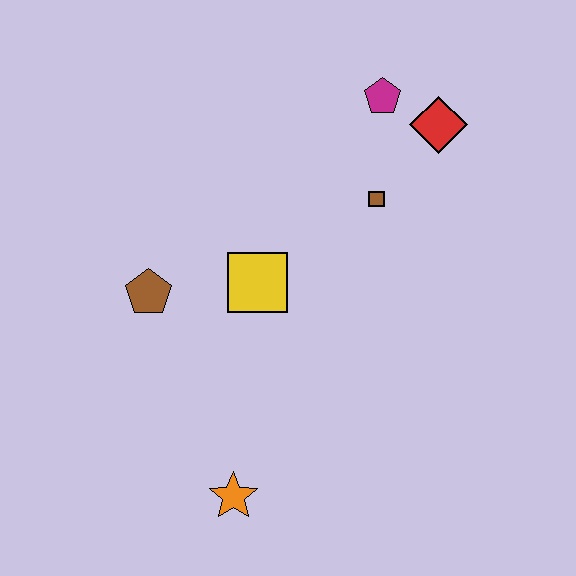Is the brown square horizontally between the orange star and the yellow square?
No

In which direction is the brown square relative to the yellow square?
The brown square is to the right of the yellow square.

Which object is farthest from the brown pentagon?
The red diamond is farthest from the brown pentagon.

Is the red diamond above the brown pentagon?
Yes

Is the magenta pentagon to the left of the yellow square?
No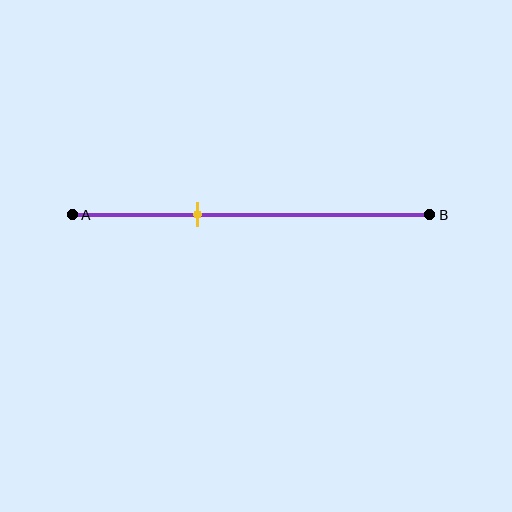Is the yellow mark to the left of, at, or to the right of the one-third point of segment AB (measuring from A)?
The yellow mark is approximately at the one-third point of segment AB.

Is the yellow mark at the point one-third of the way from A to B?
Yes, the mark is approximately at the one-third point.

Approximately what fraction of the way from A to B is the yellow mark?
The yellow mark is approximately 35% of the way from A to B.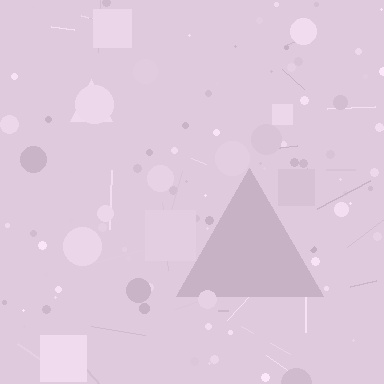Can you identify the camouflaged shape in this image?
The camouflaged shape is a triangle.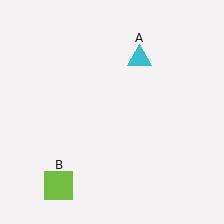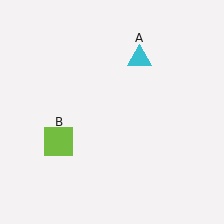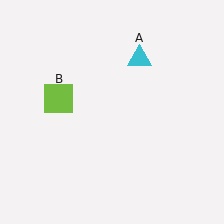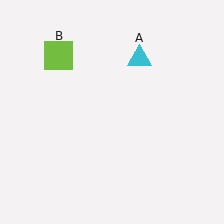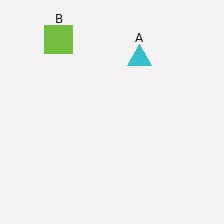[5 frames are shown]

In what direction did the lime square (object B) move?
The lime square (object B) moved up.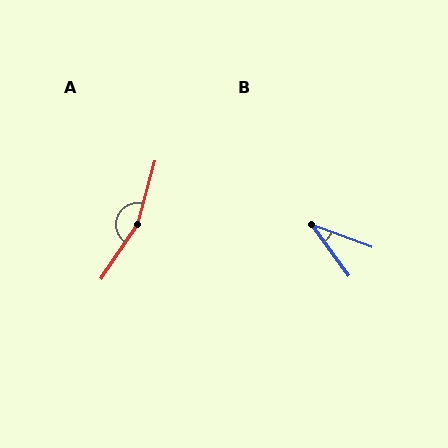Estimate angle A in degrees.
Approximately 161 degrees.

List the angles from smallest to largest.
B (34°), A (161°).